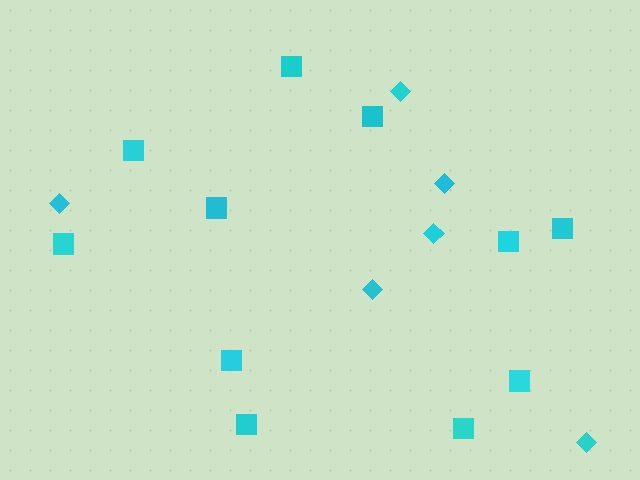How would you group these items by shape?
There are 2 groups: one group of diamonds (6) and one group of squares (11).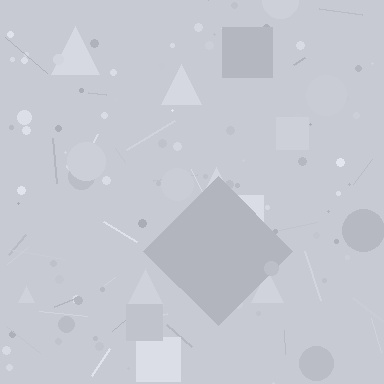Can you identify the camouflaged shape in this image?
The camouflaged shape is a diamond.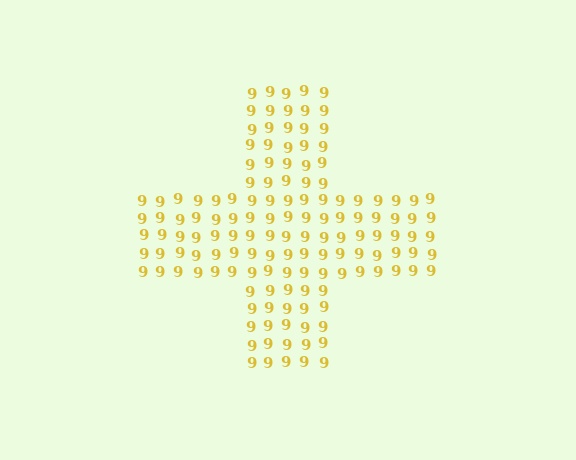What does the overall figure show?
The overall figure shows a cross.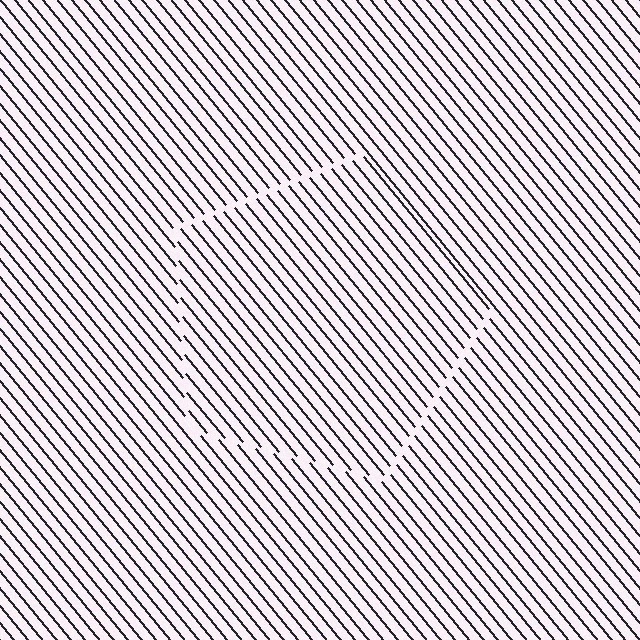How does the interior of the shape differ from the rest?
The interior of the shape contains the same grating, shifted by half a period — the contour is defined by the phase discontinuity where line-ends from the inner and outer gratings abut.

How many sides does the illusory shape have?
5 sides — the line-ends trace a pentagon.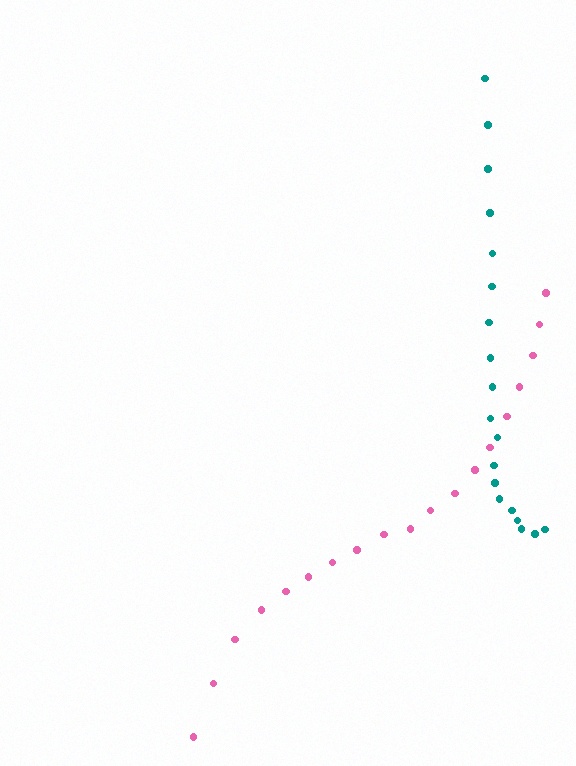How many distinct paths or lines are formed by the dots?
There are 2 distinct paths.